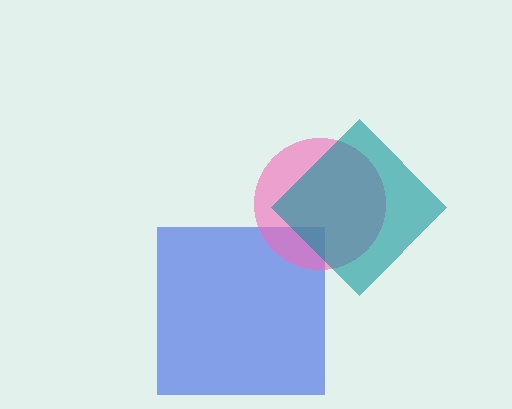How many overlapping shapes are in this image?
There are 3 overlapping shapes in the image.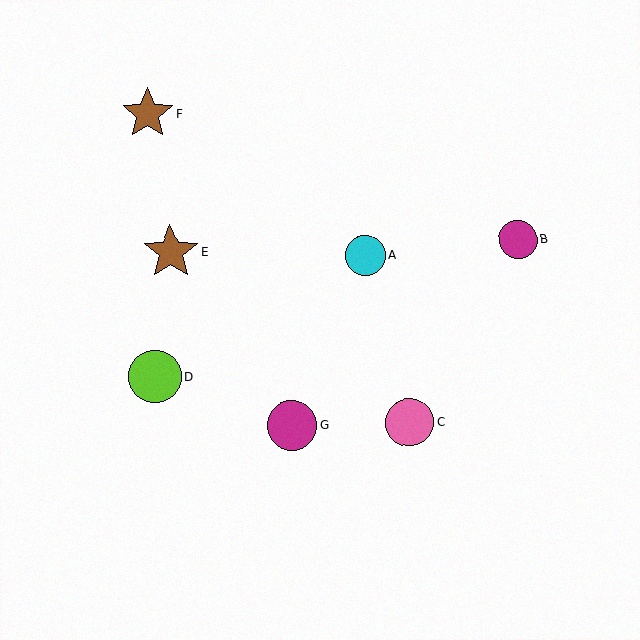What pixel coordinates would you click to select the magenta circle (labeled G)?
Click at (291, 426) to select the magenta circle G.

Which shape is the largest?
The brown star (labeled E) is the largest.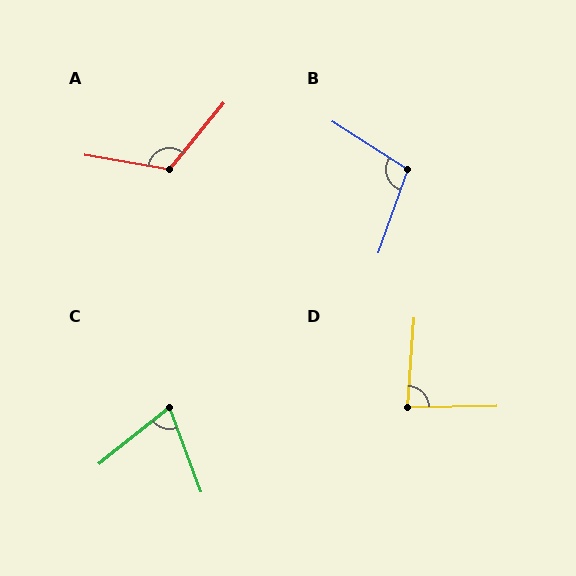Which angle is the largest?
A, at approximately 120 degrees.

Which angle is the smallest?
C, at approximately 71 degrees.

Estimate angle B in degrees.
Approximately 102 degrees.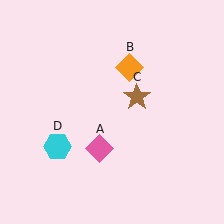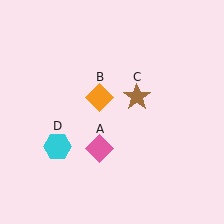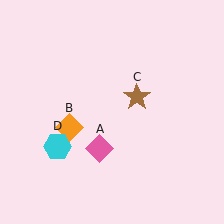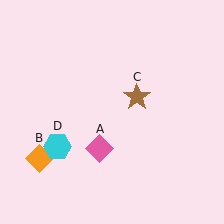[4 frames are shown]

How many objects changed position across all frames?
1 object changed position: orange diamond (object B).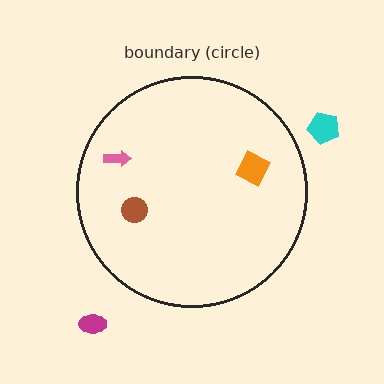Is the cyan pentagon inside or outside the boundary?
Outside.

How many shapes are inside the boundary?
3 inside, 2 outside.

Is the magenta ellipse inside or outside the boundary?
Outside.